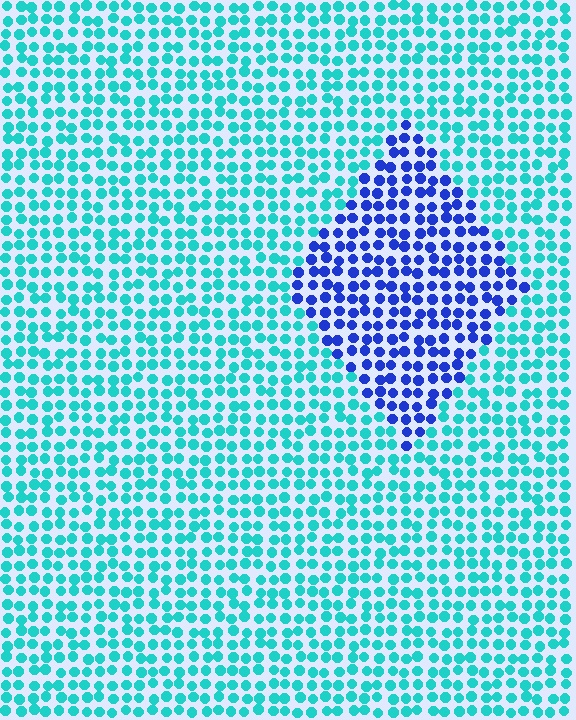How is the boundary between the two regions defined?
The boundary is defined purely by a slight shift in hue (about 55 degrees). Spacing, size, and orientation are identical on both sides.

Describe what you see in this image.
The image is filled with small cyan elements in a uniform arrangement. A diamond-shaped region is visible where the elements are tinted to a slightly different hue, forming a subtle color boundary.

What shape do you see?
I see a diamond.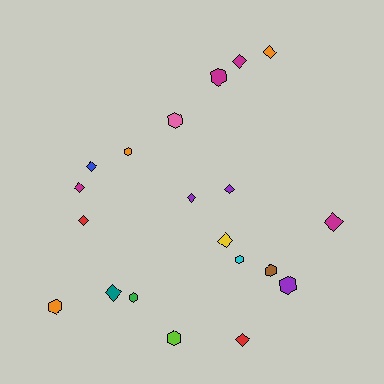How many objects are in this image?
There are 20 objects.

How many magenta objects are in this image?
There are 4 magenta objects.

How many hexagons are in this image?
There are 9 hexagons.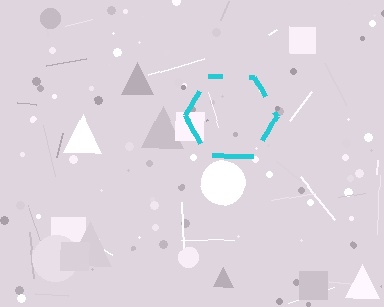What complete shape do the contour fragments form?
The contour fragments form a hexagon.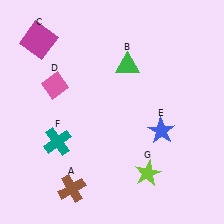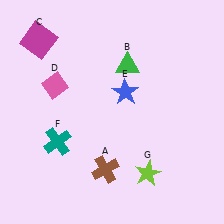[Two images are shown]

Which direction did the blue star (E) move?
The blue star (E) moved up.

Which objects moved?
The objects that moved are: the brown cross (A), the blue star (E).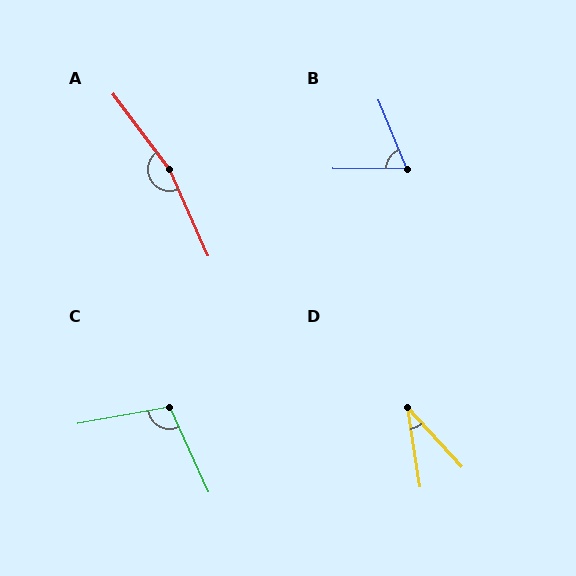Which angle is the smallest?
D, at approximately 33 degrees.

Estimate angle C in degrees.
Approximately 104 degrees.